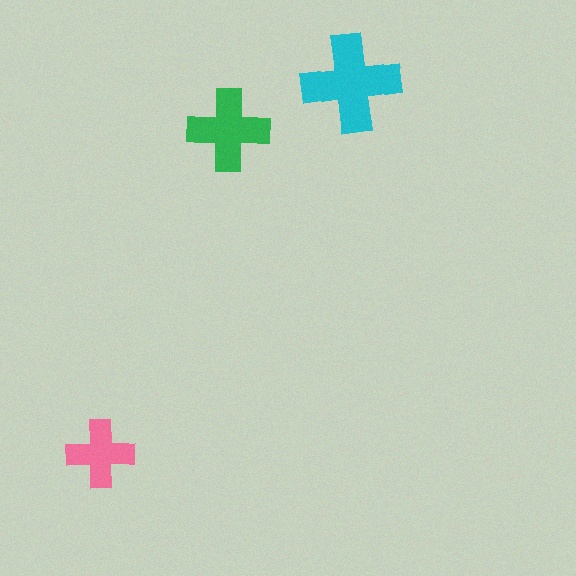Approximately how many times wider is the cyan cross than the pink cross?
About 1.5 times wider.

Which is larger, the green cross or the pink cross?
The green one.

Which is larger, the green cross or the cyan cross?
The cyan one.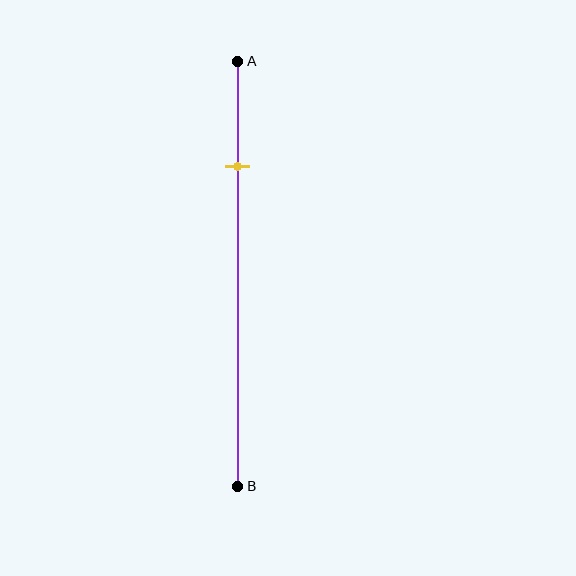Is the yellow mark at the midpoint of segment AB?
No, the mark is at about 25% from A, not at the 50% midpoint.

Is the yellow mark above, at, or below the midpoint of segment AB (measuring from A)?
The yellow mark is above the midpoint of segment AB.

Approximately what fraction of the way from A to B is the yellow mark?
The yellow mark is approximately 25% of the way from A to B.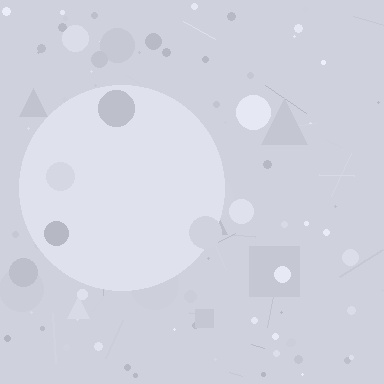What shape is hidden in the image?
A circle is hidden in the image.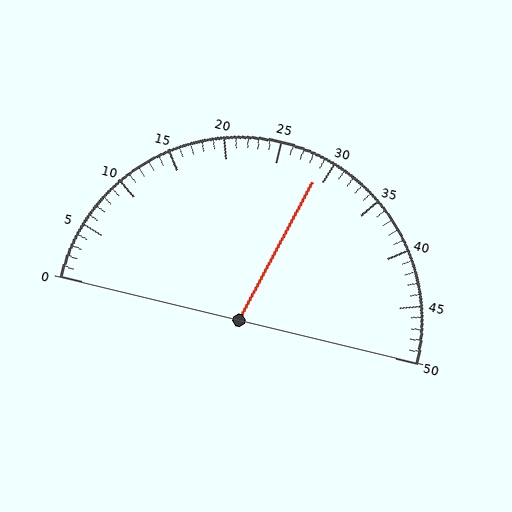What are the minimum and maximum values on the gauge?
The gauge ranges from 0 to 50.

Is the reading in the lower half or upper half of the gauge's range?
The reading is in the upper half of the range (0 to 50).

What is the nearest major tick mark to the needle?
The nearest major tick mark is 30.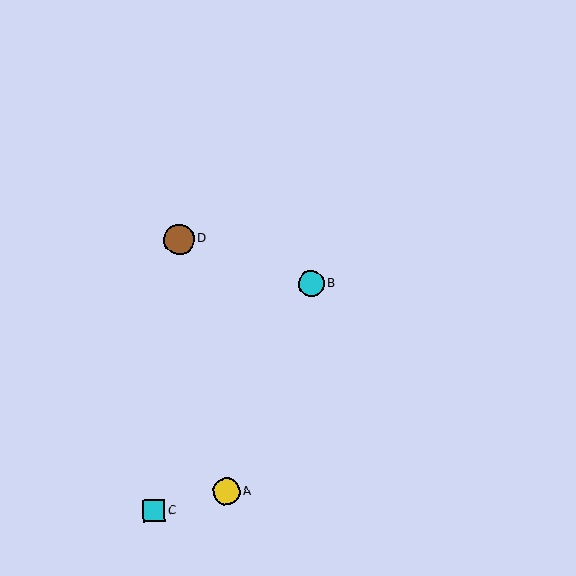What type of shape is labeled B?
Shape B is a cyan circle.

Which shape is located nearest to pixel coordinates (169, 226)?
The brown circle (labeled D) at (179, 239) is nearest to that location.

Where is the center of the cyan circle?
The center of the cyan circle is at (311, 284).